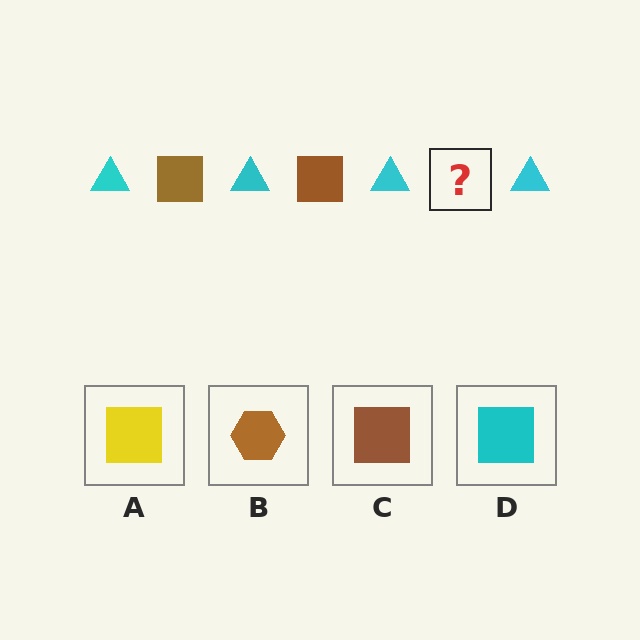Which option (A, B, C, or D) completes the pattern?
C.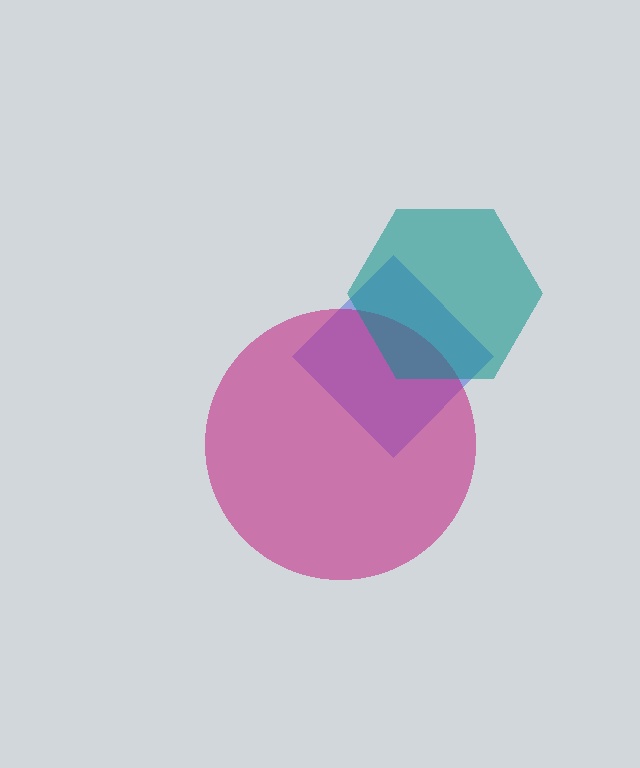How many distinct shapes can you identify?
There are 3 distinct shapes: a blue diamond, a magenta circle, a teal hexagon.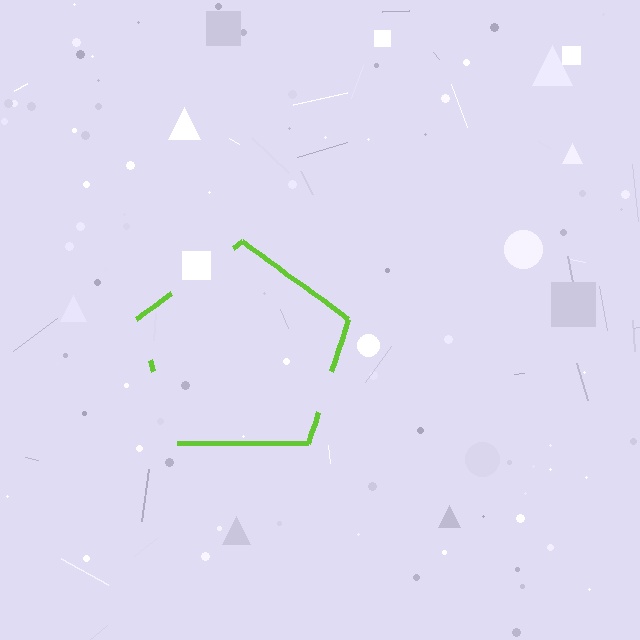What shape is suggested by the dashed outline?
The dashed outline suggests a pentagon.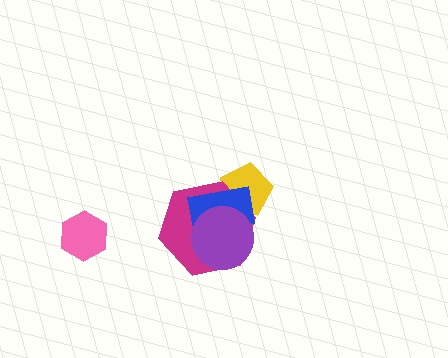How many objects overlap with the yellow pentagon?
3 objects overlap with the yellow pentagon.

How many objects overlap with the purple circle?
3 objects overlap with the purple circle.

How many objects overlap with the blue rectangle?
3 objects overlap with the blue rectangle.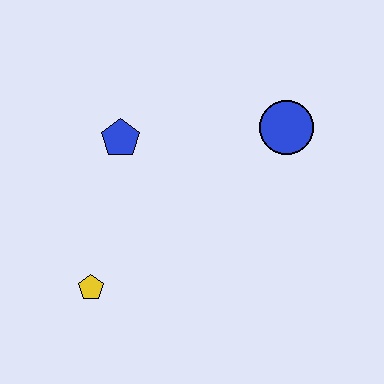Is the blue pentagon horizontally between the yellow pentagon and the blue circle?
Yes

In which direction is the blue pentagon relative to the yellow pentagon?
The blue pentagon is above the yellow pentagon.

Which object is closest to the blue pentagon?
The yellow pentagon is closest to the blue pentagon.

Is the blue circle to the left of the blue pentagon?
No